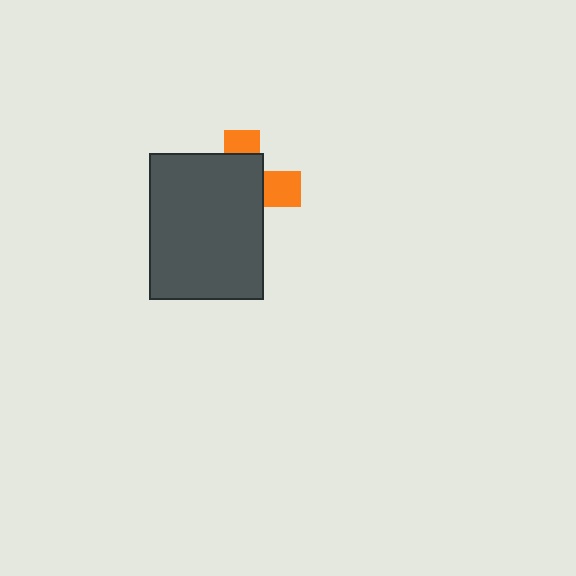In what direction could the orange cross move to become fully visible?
The orange cross could move toward the upper-right. That would shift it out from behind the dark gray rectangle entirely.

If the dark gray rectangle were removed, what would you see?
You would see the complete orange cross.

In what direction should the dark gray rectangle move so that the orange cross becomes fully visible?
The dark gray rectangle should move toward the lower-left. That is the shortest direction to clear the overlap and leave the orange cross fully visible.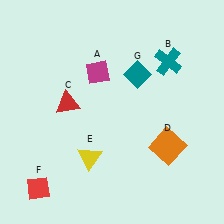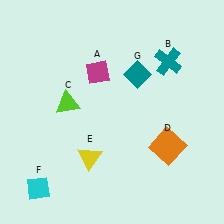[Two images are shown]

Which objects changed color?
C changed from red to lime. F changed from red to cyan.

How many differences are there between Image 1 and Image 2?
There are 2 differences between the two images.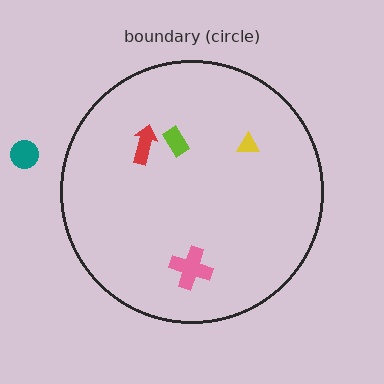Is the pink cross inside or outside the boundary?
Inside.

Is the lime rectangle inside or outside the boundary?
Inside.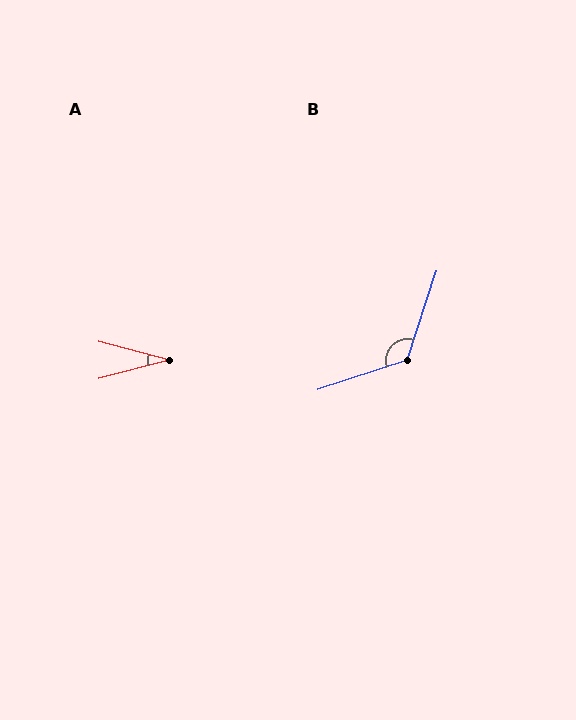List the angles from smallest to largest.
A (29°), B (127°).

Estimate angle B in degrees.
Approximately 127 degrees.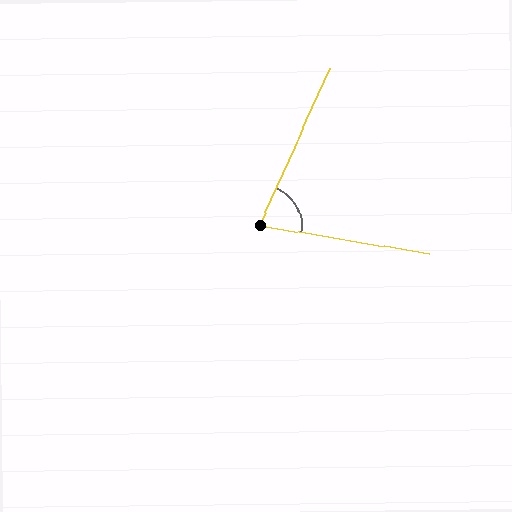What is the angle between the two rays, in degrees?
Approximately 75 degrees.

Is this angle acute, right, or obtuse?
It is acute.